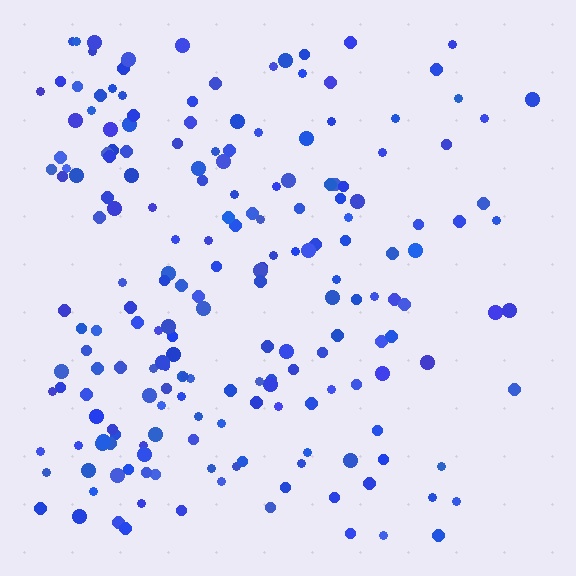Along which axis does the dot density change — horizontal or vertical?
Horizontal.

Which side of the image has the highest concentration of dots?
The left.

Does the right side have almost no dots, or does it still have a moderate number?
Still a moderate number, just noticeably fewer than the left.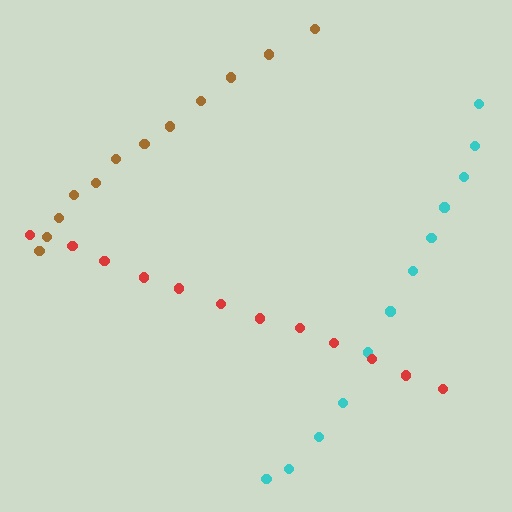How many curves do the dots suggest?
There are 3 distinct paths.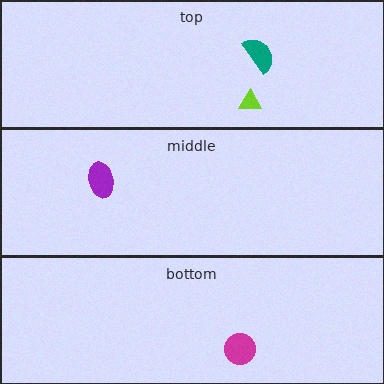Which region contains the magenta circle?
The bottom region.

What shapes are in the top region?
The lime triangle, the teal semicircle.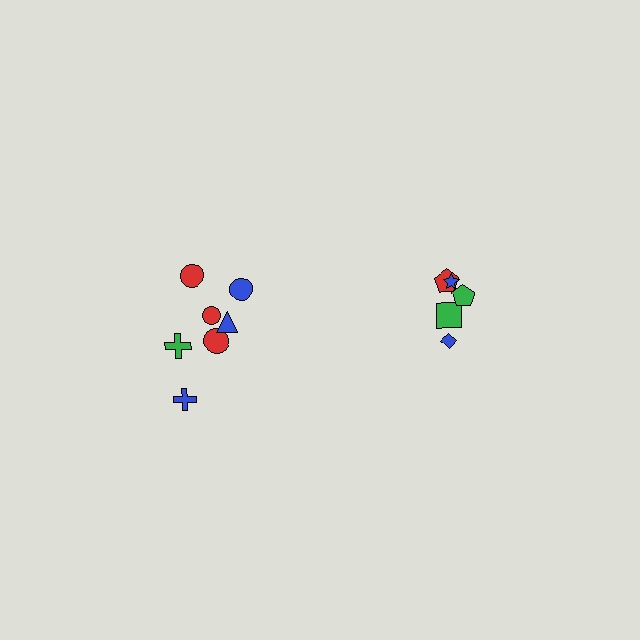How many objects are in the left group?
There are 7 objects.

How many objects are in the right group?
There are 5 objects.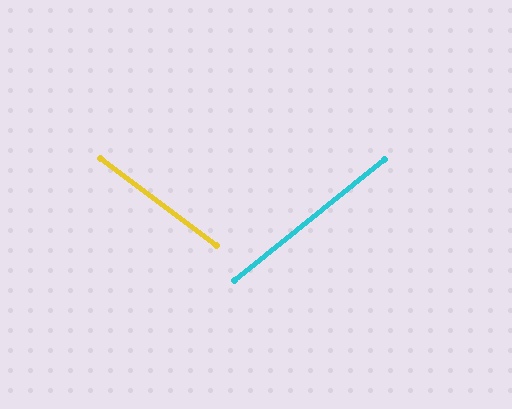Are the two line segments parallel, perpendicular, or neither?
Neither parallel nor perpendicular — they differ by about 76°.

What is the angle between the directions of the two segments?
Approximately 76 degrees.